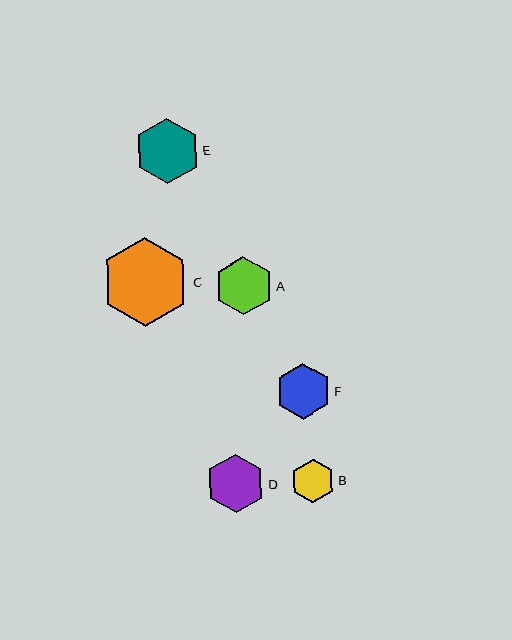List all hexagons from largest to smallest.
From largest to smallest: C, E, D, A, F, B.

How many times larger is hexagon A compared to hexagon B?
Hexagon A is approximately 1.3 times the size of hexagon B.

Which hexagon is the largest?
Hexagon C is the largest with a size of approximately 88 pixels.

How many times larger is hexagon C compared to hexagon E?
Hexagon C is approximately 1.4 times the size of hexagon E.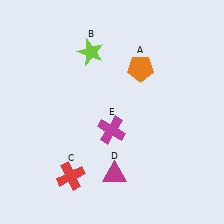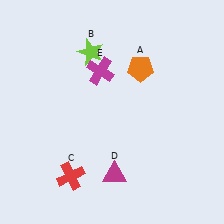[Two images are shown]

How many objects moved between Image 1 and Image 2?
1 object moved between the two images.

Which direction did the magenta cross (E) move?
The magenta cross (E) moved up.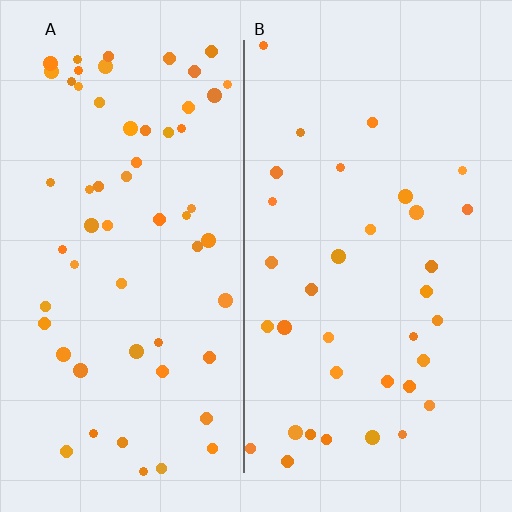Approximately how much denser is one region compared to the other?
Approximately 1.7× — region A over region B.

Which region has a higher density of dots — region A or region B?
A (the left).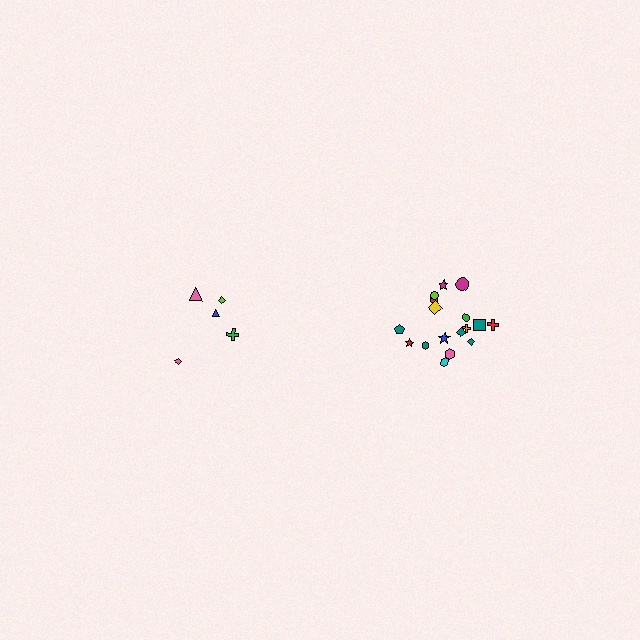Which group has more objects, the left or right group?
The right group.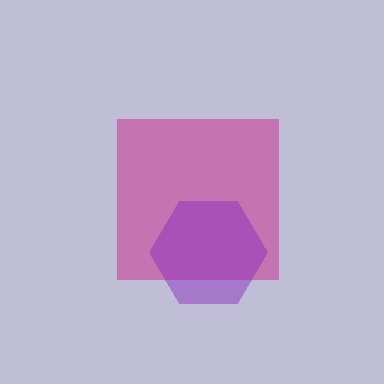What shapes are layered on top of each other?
The layered shapes are: a magenta square, a purple hexagon.